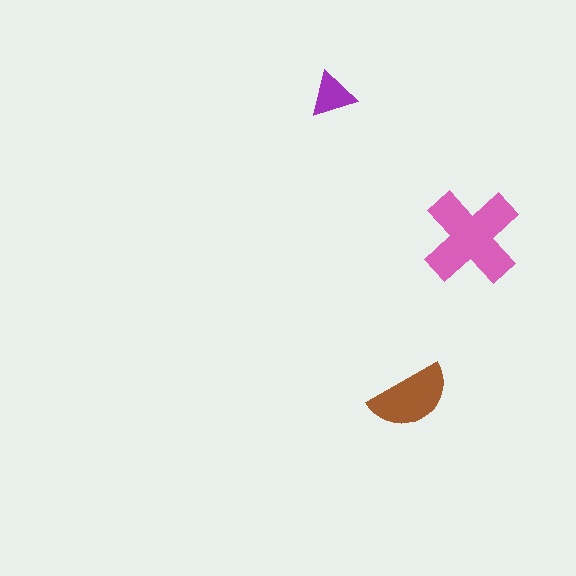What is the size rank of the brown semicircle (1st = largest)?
2nd.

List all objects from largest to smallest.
The pink cross, the brown semicircle, the purple triangle.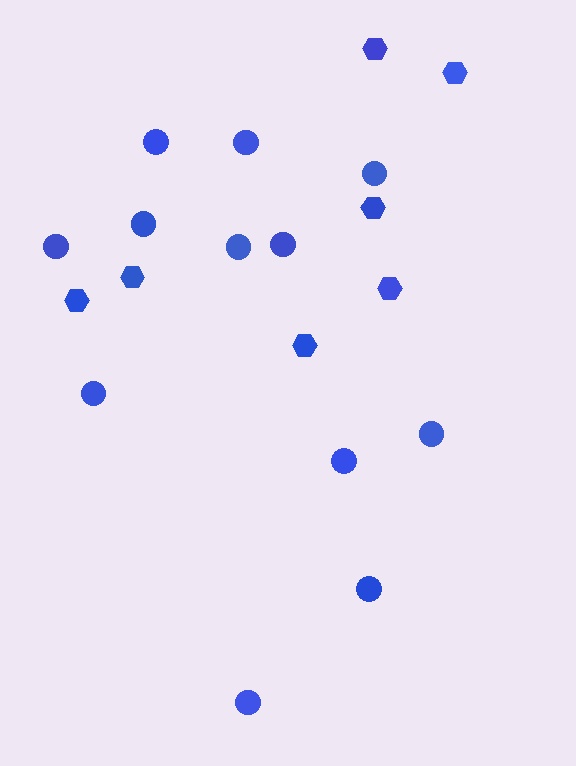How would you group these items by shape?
There are 2 groups: one group of hexagons (7) and one group of circles (12).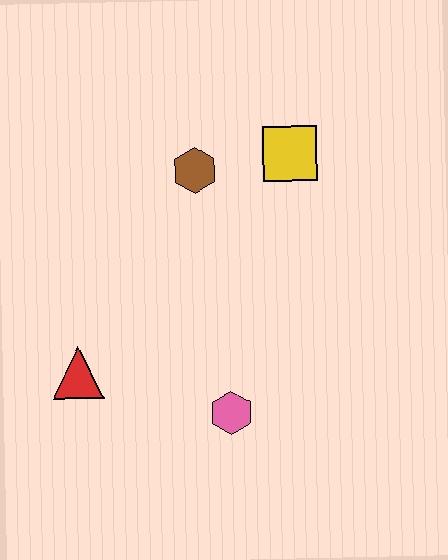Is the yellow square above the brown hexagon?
Yes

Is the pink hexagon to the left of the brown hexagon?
No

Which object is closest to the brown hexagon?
The yellow square is closest to the brown hexagon.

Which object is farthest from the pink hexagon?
The yellow square is farthest from the pink hexagon.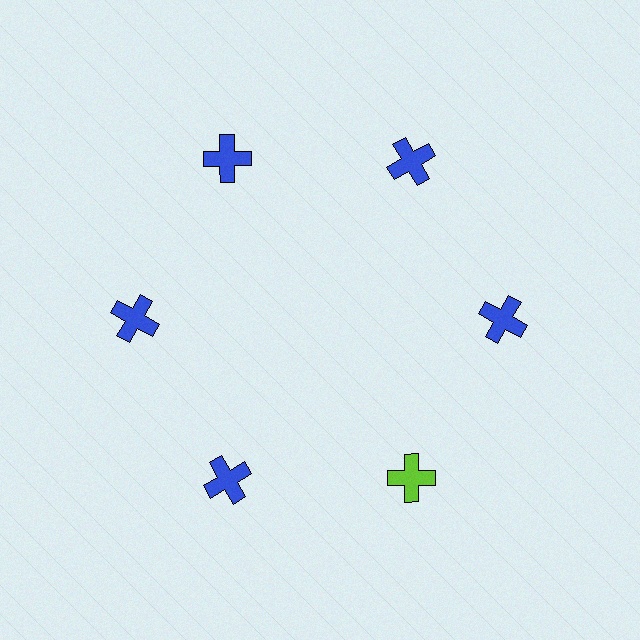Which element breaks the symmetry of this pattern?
The lime cross at roughly the 5 o'clock position breaks the symmetry. All other shapes are blue crosses.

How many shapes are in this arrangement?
There are 6 shapes arranged in a ring pattern.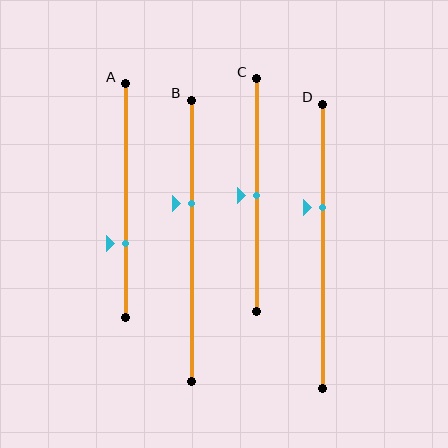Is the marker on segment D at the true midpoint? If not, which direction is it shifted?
No, the marker on segment D is shifted upward by about 14% of the segment length.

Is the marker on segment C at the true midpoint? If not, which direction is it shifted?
Yes, the marker on segment C is at the true midpoint.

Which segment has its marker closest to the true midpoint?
Segment C has its marker closest to the true midpoint.